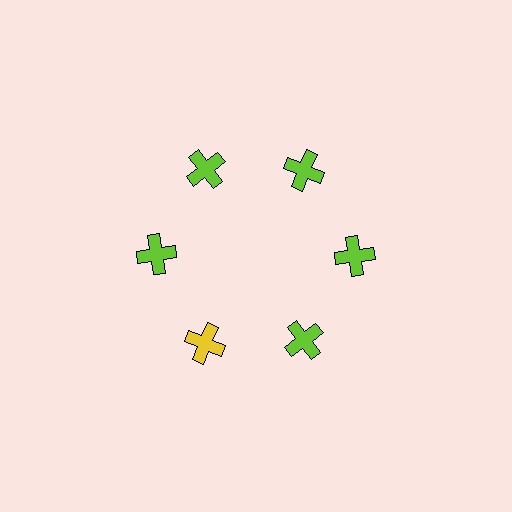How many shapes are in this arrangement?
There are 6 shapes arranged in a ring pattern.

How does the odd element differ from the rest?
It has a different color: yellow instead of lime.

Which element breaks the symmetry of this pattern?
The yellow cross at roughly the 7 o'clock position breaks the symmetry. All other shapes are lime crosses.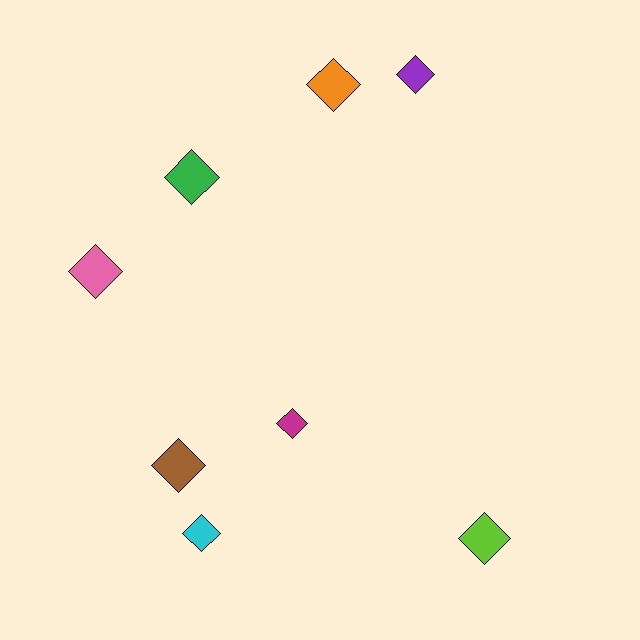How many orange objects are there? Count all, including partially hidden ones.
There is 1 orange object.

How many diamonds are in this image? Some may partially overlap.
There are 8 diamonds.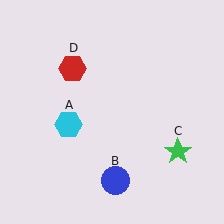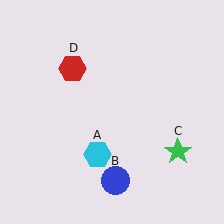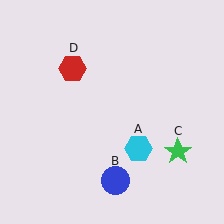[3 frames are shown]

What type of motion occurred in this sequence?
The cyan hexagon (object A) rotated counterclockwise around the center of the scene.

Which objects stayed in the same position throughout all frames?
Blue circle (object B) and green star (object C) and red hexagon (object D) remained stationary.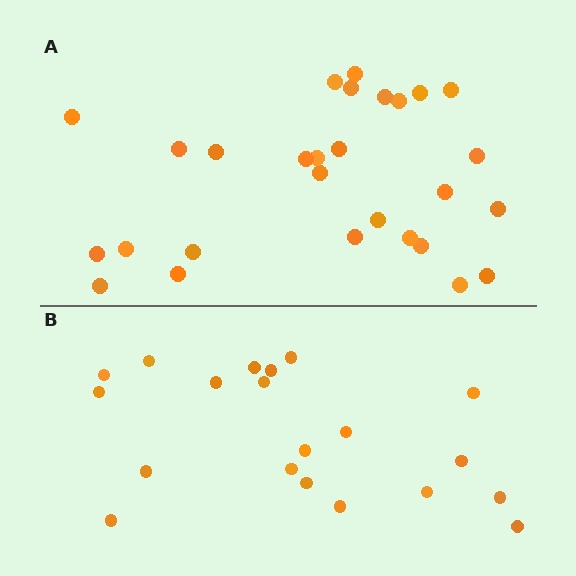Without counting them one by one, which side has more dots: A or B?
Region A (the top region) has more dots.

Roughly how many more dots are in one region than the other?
Region A has roughly 8 or so more dots than region B.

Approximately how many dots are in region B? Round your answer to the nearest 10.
About 20 dots.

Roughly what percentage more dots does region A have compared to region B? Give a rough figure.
About 40% more.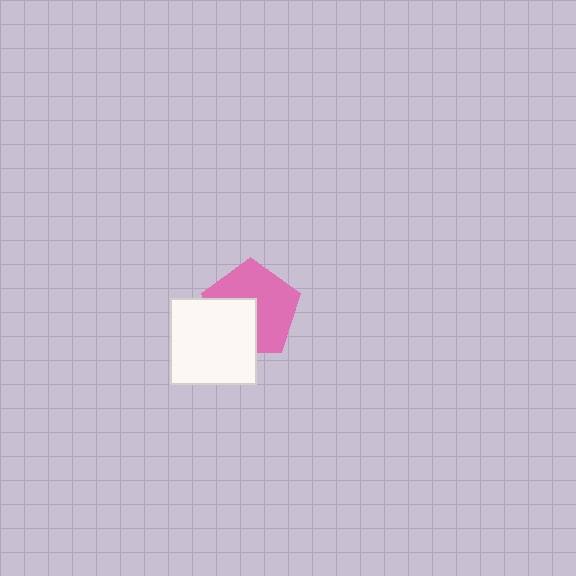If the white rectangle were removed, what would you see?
You would see the complete pink pentagon.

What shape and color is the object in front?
The object in front is a white rectangle.